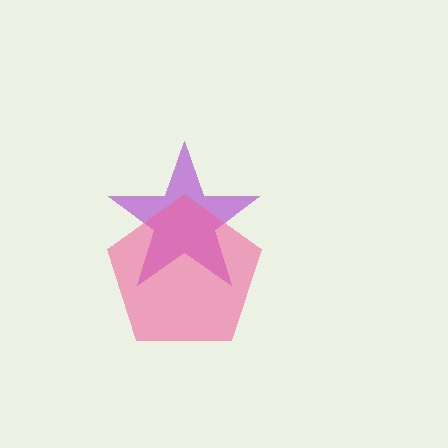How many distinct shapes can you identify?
There are 2 distinct shapes: a purple star, a pink pentagon.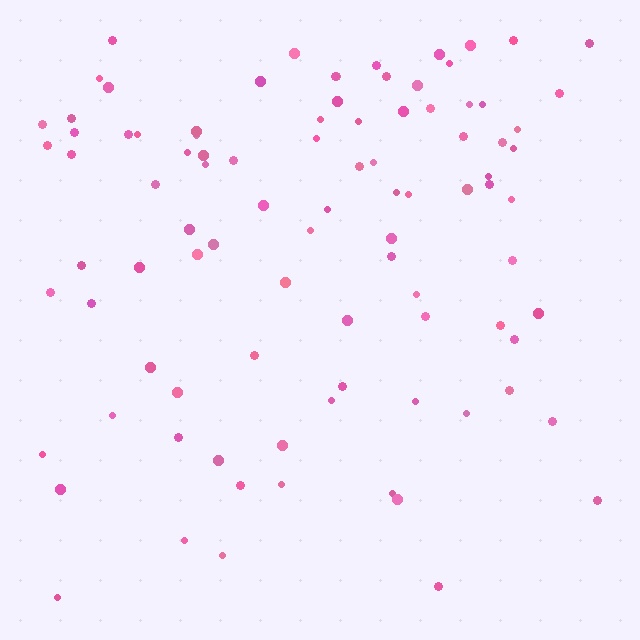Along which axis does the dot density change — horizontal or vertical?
Vertical.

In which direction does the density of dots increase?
From bottom to top, with the top side densest.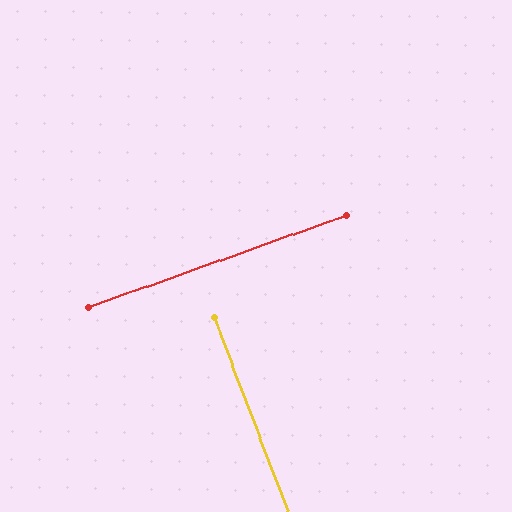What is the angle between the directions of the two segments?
Approximately 89 degrees.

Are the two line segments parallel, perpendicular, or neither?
Perpendicular — they meet at approximately 89°.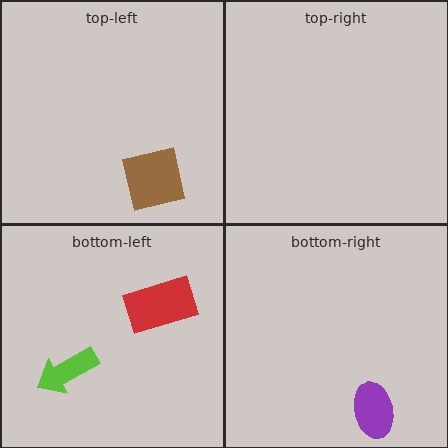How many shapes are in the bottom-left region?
2.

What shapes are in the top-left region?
The brown square.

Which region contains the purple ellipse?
The bottom-right region.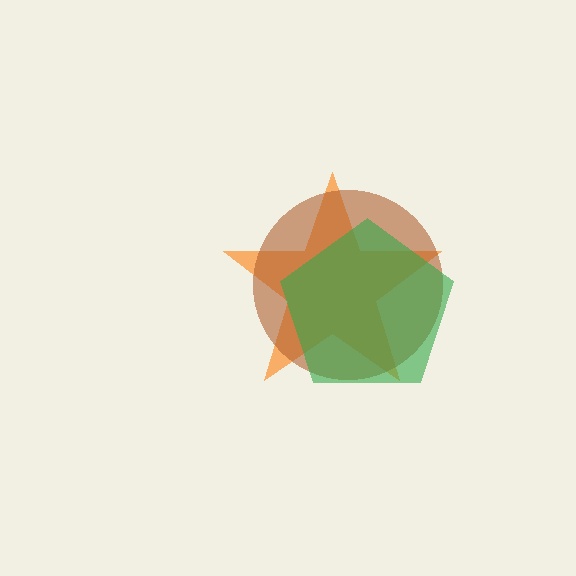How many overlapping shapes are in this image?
There are 3 overlapping shapes in the image.